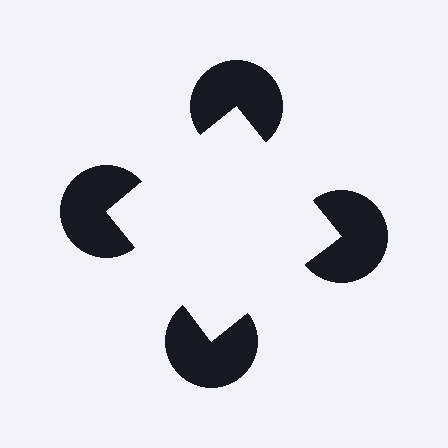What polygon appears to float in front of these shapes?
An illusory square — its edges are inferred from the aligned wedge cuts in the pac-man discs, not physically drawn.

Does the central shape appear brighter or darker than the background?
It typically appears slightly brighter than the background, even though no actual brightness change is drawn.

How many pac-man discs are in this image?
There are 4 — one at each vertex of the illusory square.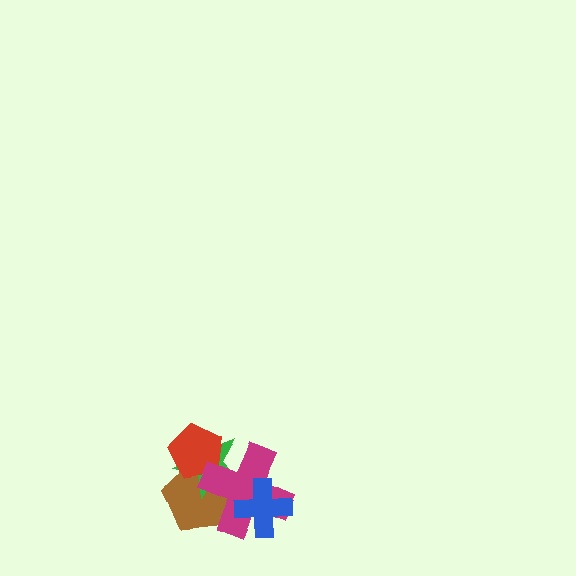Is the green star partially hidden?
Yes, it is partially covered by another shape.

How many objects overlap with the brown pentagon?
3 objects overlap with the brown pentagon.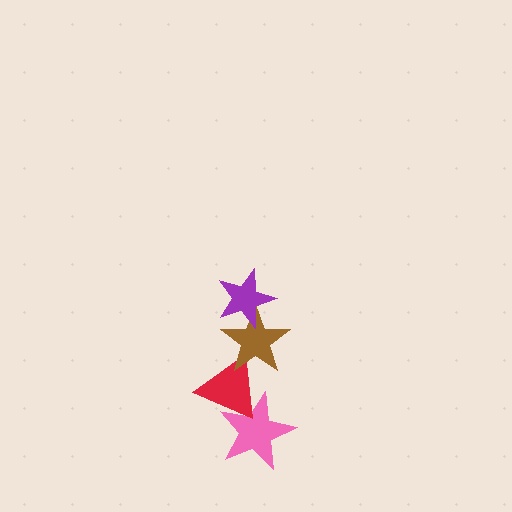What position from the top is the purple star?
The purple star is 1st from the top.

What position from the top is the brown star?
The brown star is 2nd from the top.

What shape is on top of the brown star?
The purple star is on top of the brown star.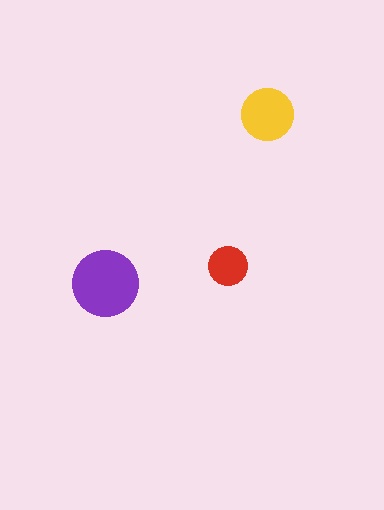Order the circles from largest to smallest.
the purple one, the yellow one, the red one.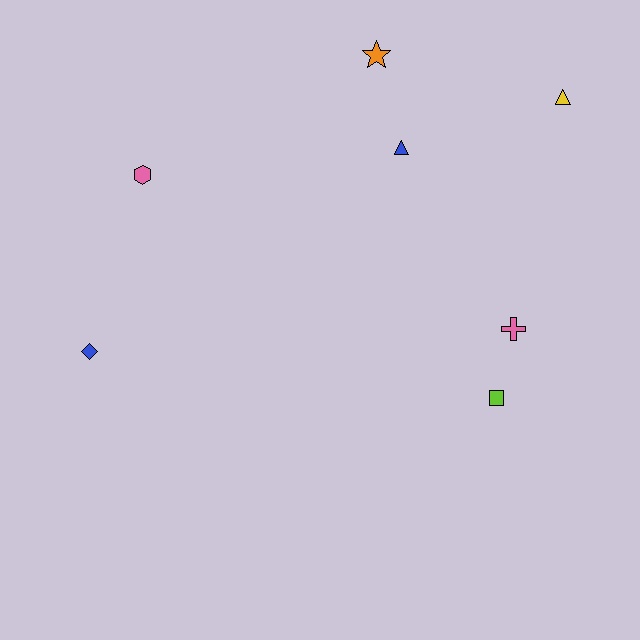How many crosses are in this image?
There is 1 cross.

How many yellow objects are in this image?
There is 1 yellow object.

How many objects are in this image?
There are 7 objects.